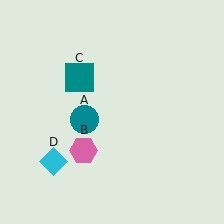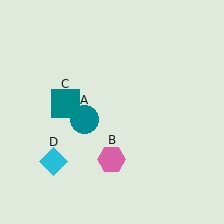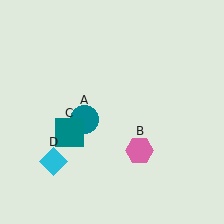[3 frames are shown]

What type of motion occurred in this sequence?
The pink hexagon (object B), teal square (object C) rotated counterclockwise around the center of the scene.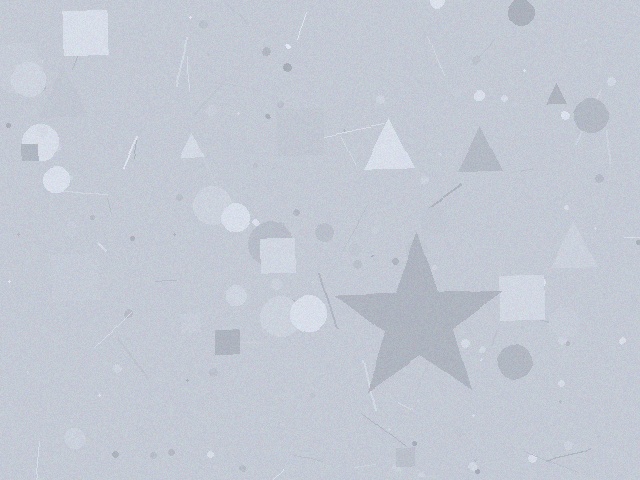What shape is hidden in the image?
A star is hidden in the image.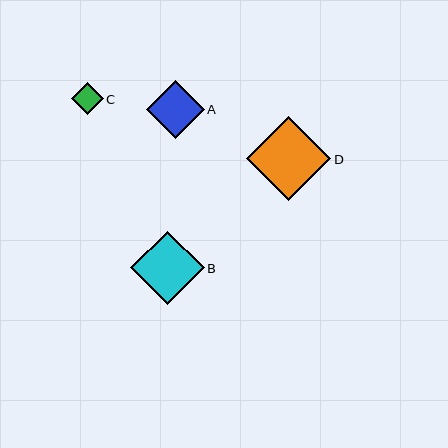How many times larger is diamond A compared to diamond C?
Diamond A is approximately 1.8 times the size of diamond C.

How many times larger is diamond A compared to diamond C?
Diamond A is approximately 1.8 times the size of diamond C.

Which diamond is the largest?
Diamond D is the largest with a size of approximately 85 pixels.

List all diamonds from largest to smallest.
From largest to smallest: D, B, A, C.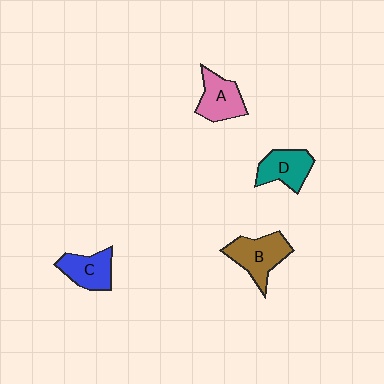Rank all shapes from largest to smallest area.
From largest to smallest: B (brown), A (pink), D (teal), C (blue).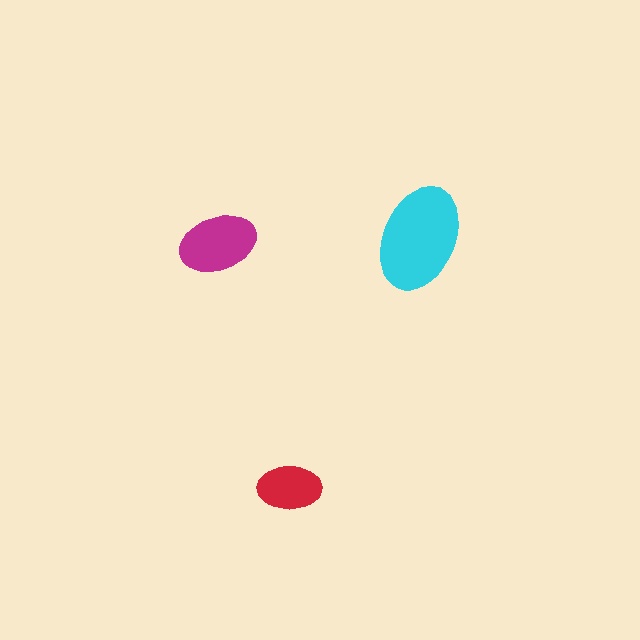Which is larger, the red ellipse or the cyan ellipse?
The cyan one.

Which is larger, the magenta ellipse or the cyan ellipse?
The cyan one.